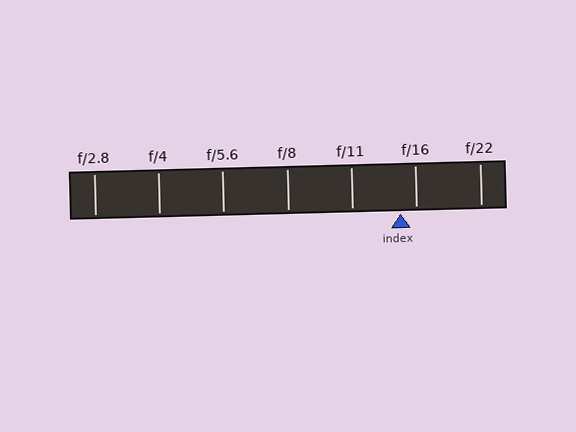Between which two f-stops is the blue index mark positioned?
The index mark is between f/11 and f/16.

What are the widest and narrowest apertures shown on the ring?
The widest aperture shown is f/2.8 and the narrowest is f/22.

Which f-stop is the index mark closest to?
The index mark is closest to f/16.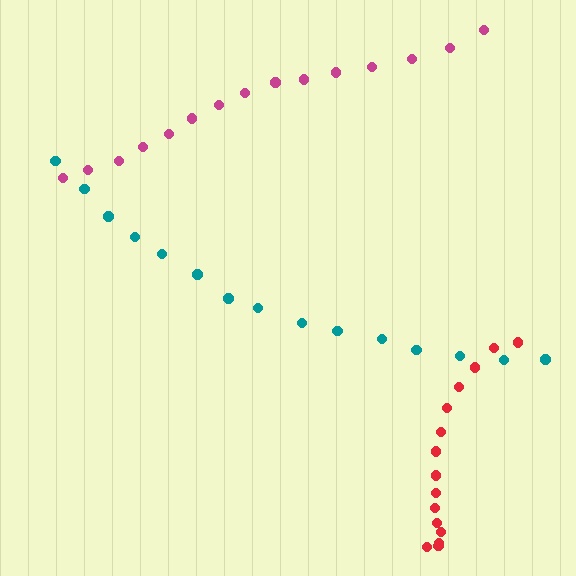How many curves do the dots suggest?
There are 3 distinct paths.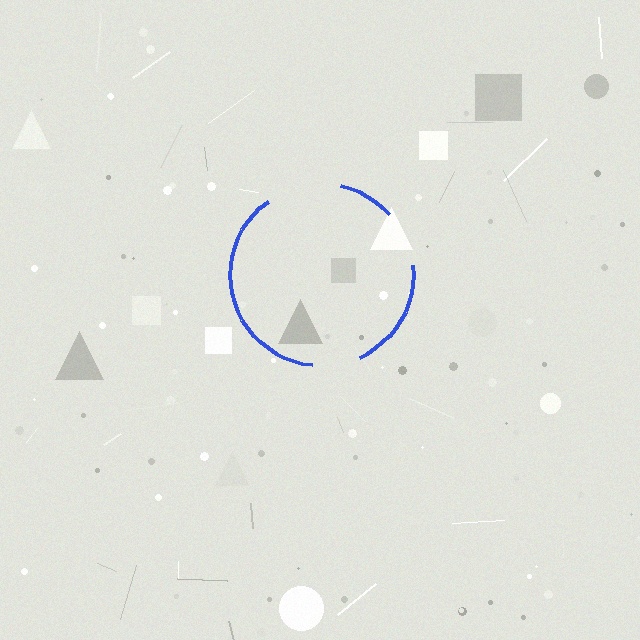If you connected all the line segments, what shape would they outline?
They would outline a circle.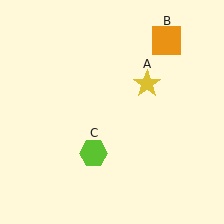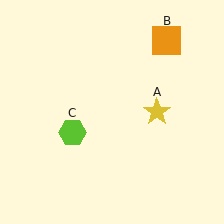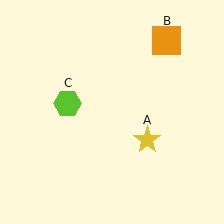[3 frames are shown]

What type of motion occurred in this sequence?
The yellow star (object A), lime hexagon (object C) rotated clockwise around the center of the scene.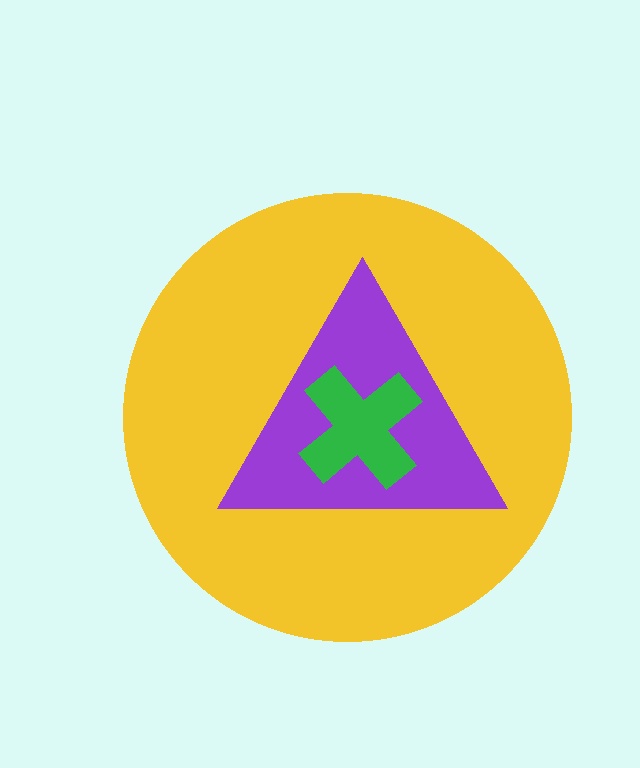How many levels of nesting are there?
3.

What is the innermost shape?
The green cross.